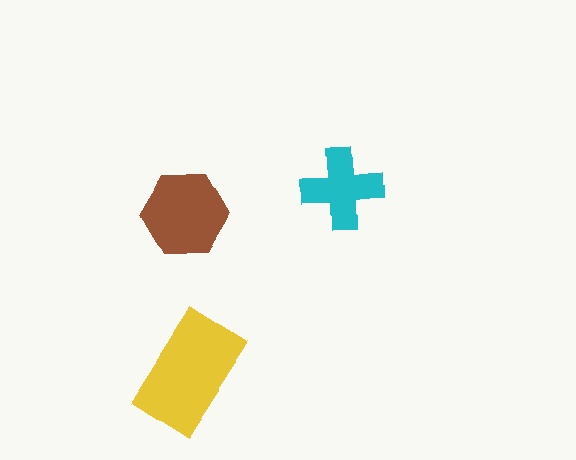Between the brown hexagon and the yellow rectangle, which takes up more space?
The yellow rectangle.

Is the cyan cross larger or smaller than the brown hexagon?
Smaller.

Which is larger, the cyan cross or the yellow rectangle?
The yellow rectangle.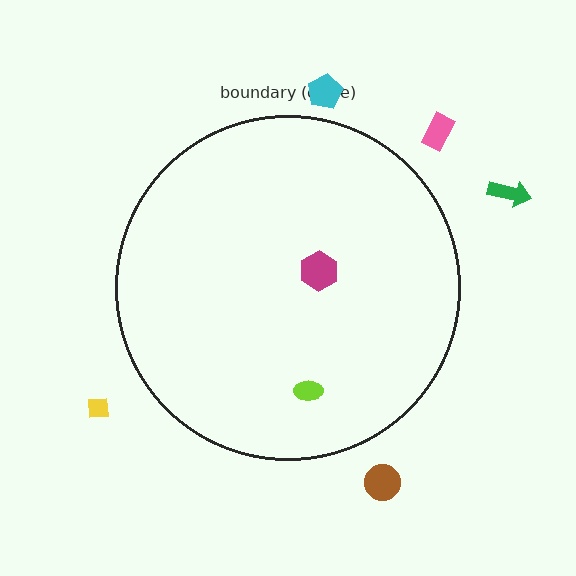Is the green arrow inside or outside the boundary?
Outside.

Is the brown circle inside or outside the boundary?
Outside.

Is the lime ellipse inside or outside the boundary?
Inside.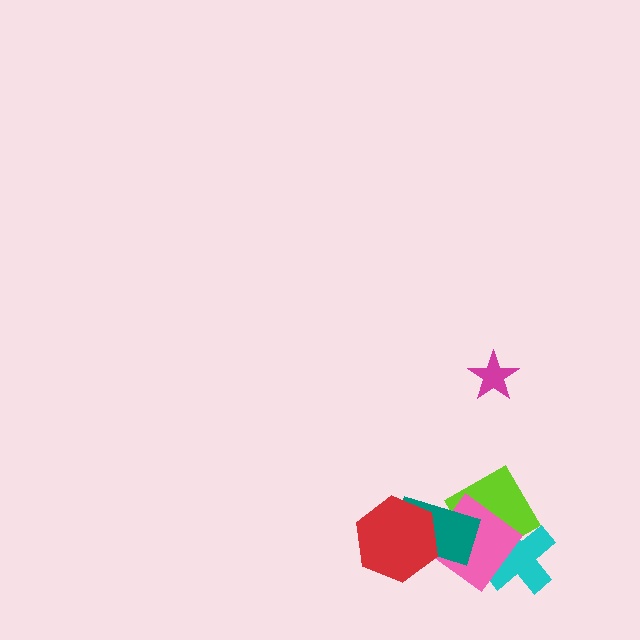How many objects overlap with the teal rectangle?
3 objects overlap with the teal rectangle.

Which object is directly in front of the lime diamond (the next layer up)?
The pink diamond is directly in front of the lime diamond.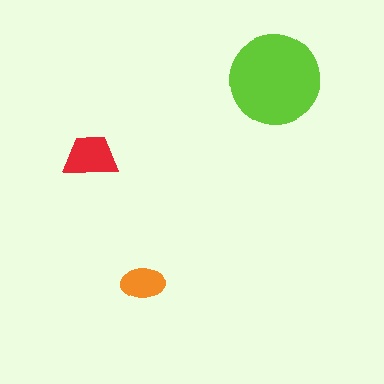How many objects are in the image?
There are 3 objects in the image.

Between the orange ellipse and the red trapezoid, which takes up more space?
The red trapezoid.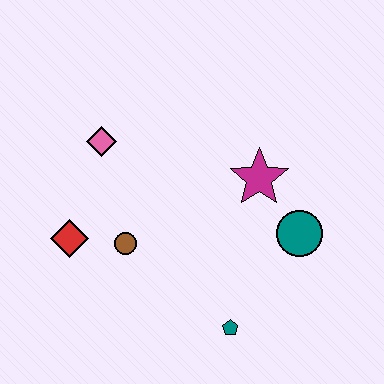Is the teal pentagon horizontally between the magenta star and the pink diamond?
Yes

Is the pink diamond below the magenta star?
No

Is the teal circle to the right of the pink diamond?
Yes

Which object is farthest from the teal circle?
The red diamond is farthest from the teal circle.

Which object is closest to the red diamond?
The brown circle is closest to the red diamond.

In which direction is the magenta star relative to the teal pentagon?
The magenta star is above the teal pentagon.